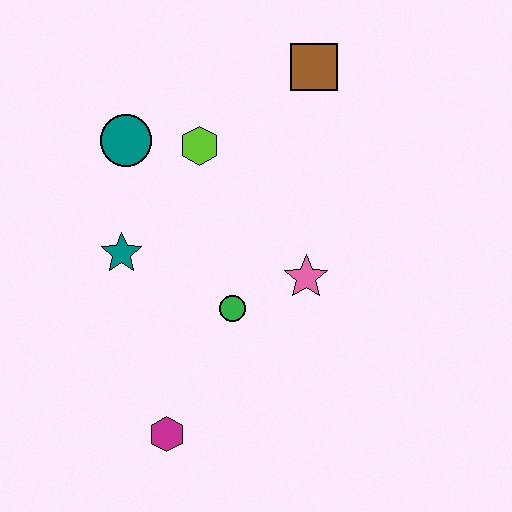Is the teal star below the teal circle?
Yes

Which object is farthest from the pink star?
The teal circle is farthest from the pink star.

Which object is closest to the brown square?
The lime hexagon is closest to the brown square.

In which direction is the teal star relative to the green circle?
The teal star is to the left of the green circle.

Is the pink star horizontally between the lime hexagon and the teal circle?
No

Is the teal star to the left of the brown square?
Yes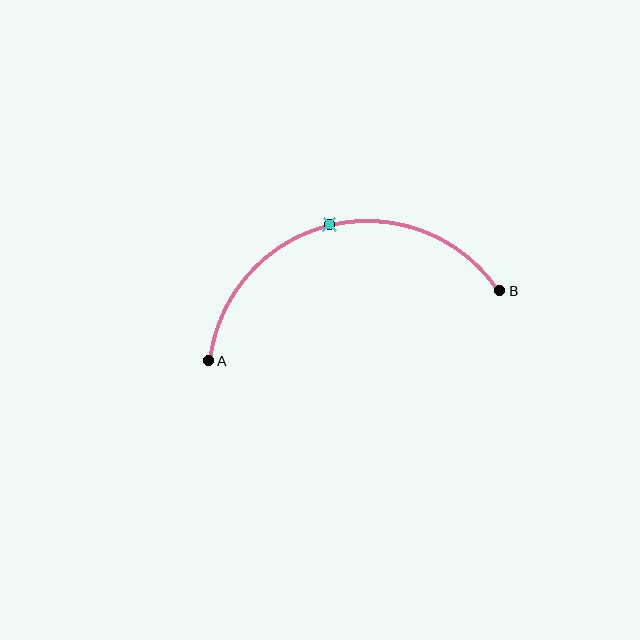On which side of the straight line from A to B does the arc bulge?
The arc bulges above the straight line connecting A and B.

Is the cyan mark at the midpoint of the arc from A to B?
Yes. The cyan mark lies on the arc at equal arc-length from both A and B — it is the arc midpoint.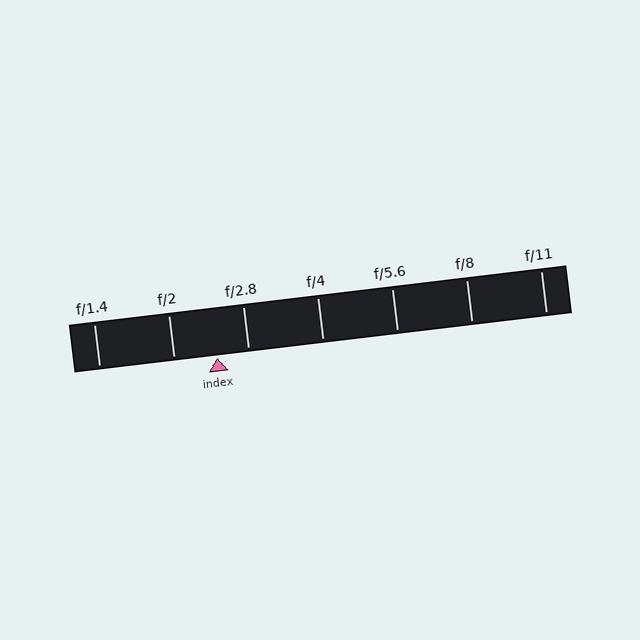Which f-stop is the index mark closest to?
The index mark is closest to f/2.8.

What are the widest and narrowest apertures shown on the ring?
The widest aperture shown is f/1.4 and the narrowest is f/11.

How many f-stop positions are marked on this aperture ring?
There are 7 f-stop positions marked.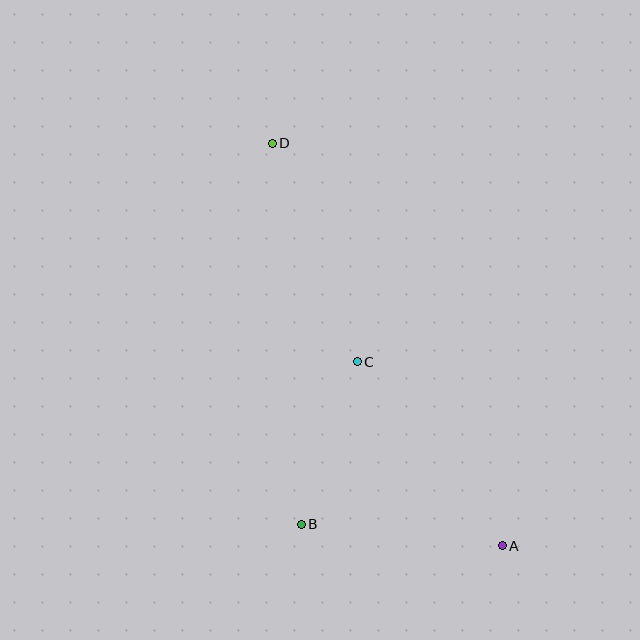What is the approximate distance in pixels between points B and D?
The distance between B and D is approximately 382 pixels.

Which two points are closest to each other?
Points B and C are closest to each other.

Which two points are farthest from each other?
Points A and D are farthest from each other.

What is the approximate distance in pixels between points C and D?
The distance between C and D is approximately 235 pixels.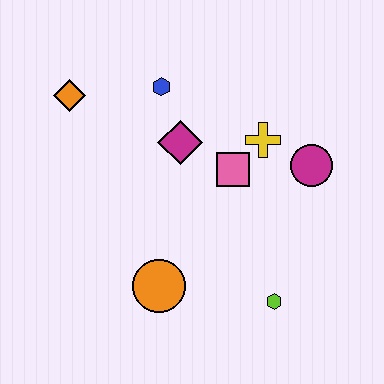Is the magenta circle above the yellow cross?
No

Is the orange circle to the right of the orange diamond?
Yes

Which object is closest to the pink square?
The yellow cross is closest to the pink square.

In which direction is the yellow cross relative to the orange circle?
The yellow cross is above the orange circle.